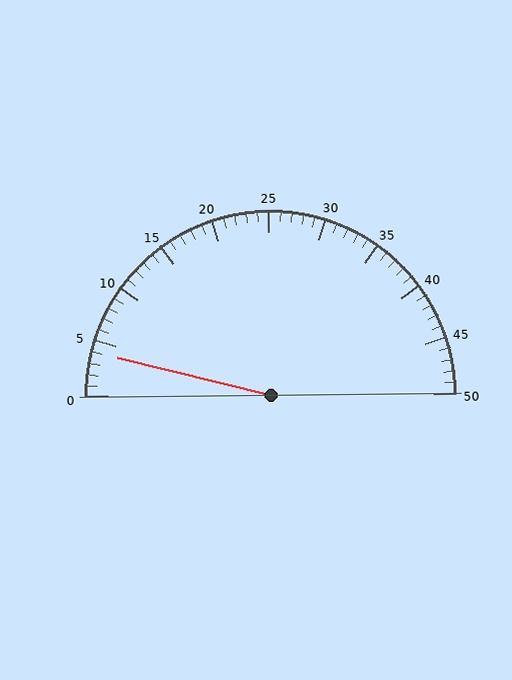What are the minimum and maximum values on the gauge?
The gauge ranges from 0 to 50.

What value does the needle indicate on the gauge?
The needle indicates approximately 4.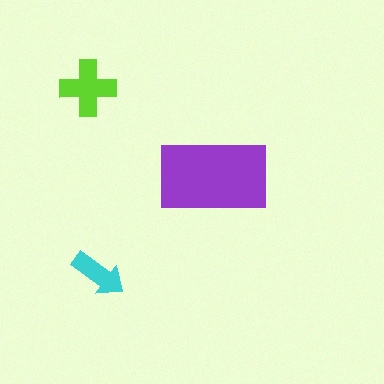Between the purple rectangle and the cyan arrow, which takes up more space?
The purple rectangle.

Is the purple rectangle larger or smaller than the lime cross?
Larger.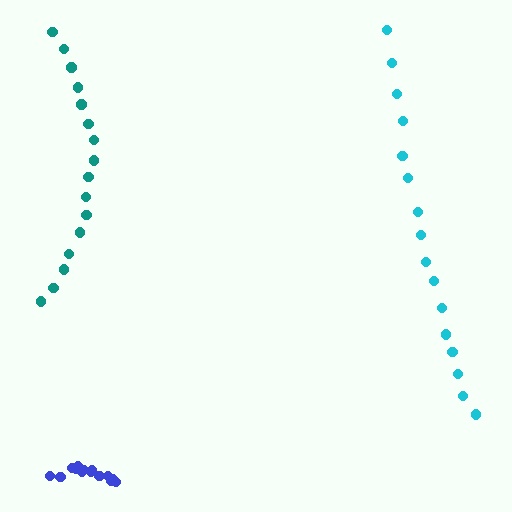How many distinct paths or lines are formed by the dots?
There are 3 distinct paths.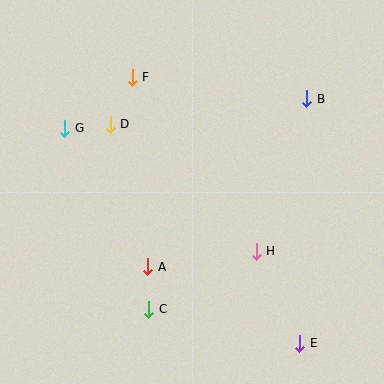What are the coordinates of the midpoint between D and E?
The midpoint between D and E is at (205, 234).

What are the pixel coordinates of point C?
Point C is at (149, 309).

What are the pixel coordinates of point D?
Point D is at (110, 124).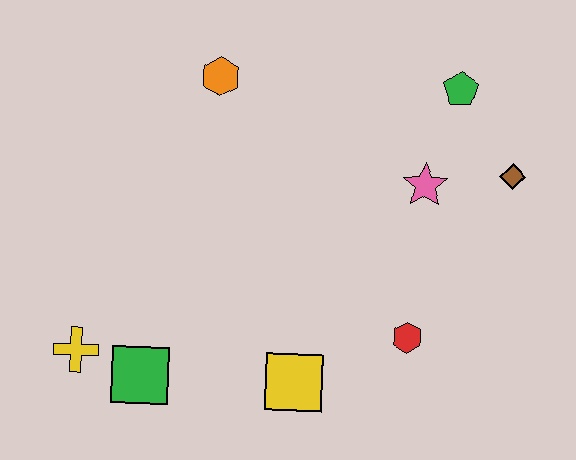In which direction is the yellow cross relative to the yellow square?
The yellow cross is to the left of the yellow square.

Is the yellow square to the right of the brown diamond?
No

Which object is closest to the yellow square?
The red hexagon is closest to the yellow square.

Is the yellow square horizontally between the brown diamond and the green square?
Yes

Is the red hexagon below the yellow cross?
No